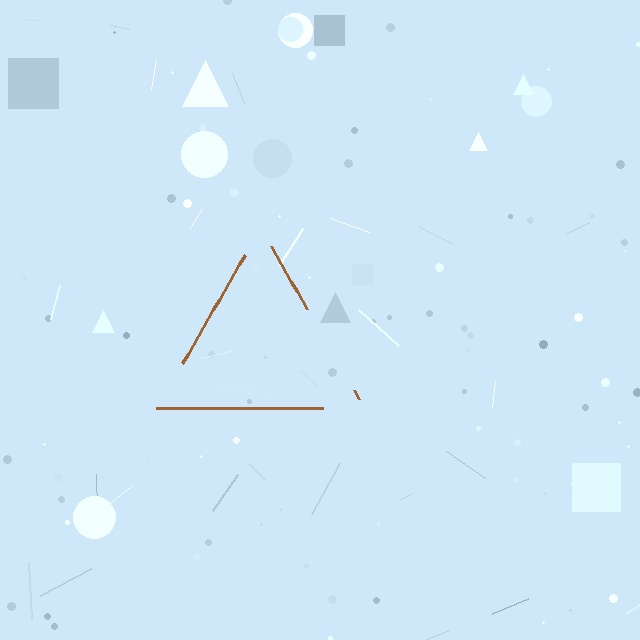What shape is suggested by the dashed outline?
The dashed outline suggests a triangle.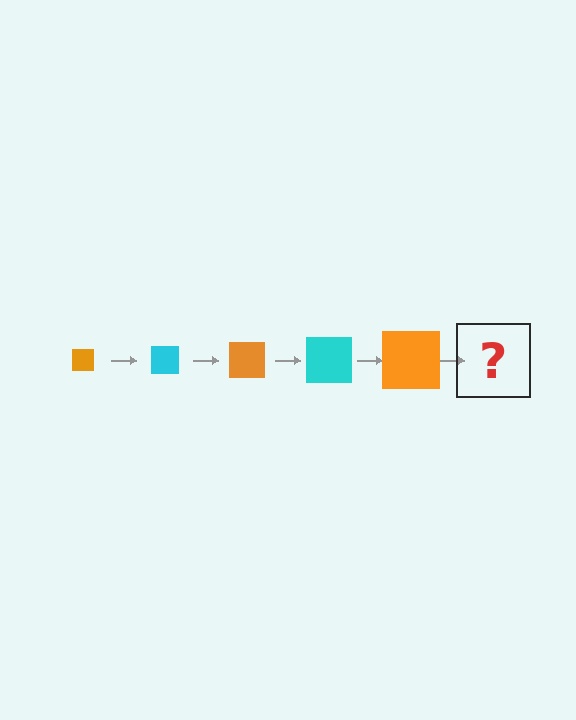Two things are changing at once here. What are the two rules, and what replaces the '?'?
The two rules are that the square grows larger each step and the color cycles through orange and cyan. The '?' should be a cyan square, larger than the previous one.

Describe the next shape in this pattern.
It should be a cyan square, larger than the previous one.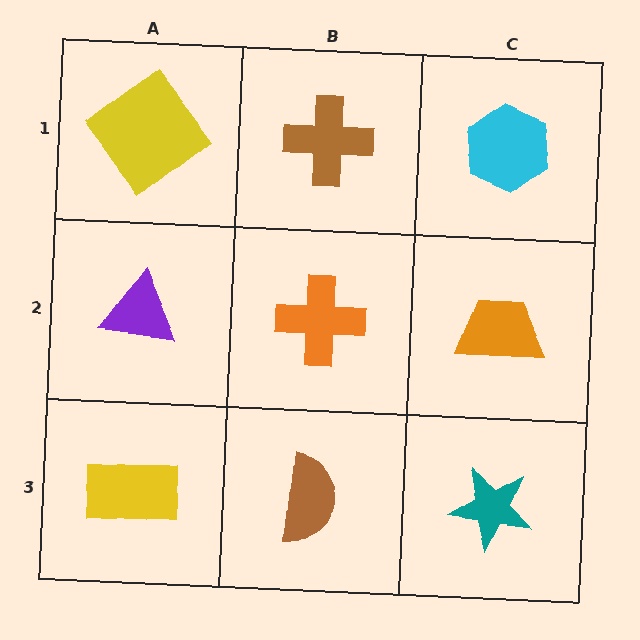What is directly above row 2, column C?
A cyan hexagon.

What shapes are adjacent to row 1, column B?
An orange cross (row 2, column B), a yellow diamond (row 1, column A), a cyan hexagon (row 1, column C).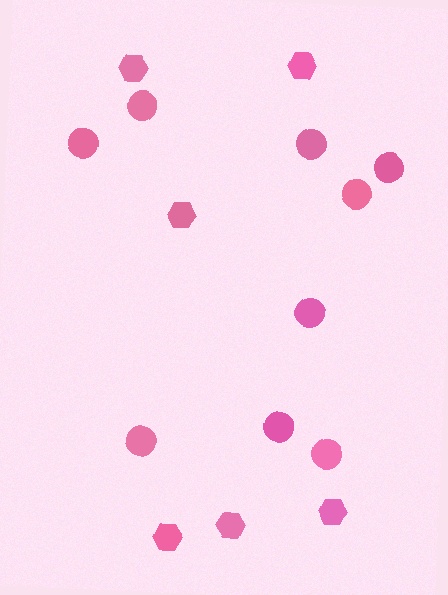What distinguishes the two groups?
There are 2 groups: one group of circles (9) and one group of hexagons (6).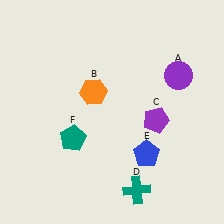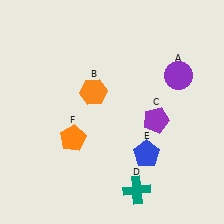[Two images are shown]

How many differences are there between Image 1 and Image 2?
There is 1 difference between the two images.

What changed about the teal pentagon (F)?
In Image 1, F is teal. In Image 2, it changed to orange.